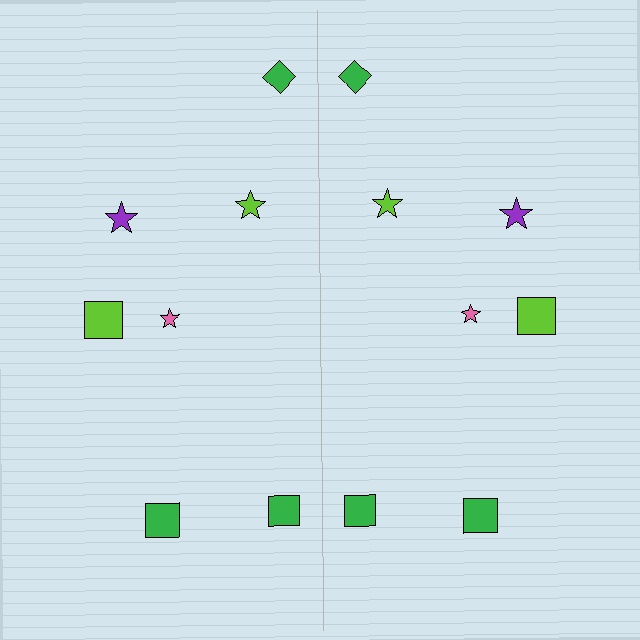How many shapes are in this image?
There are 14 shapes in this image.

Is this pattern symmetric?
Yes, this pattern has bilateral (reflection) symmetry.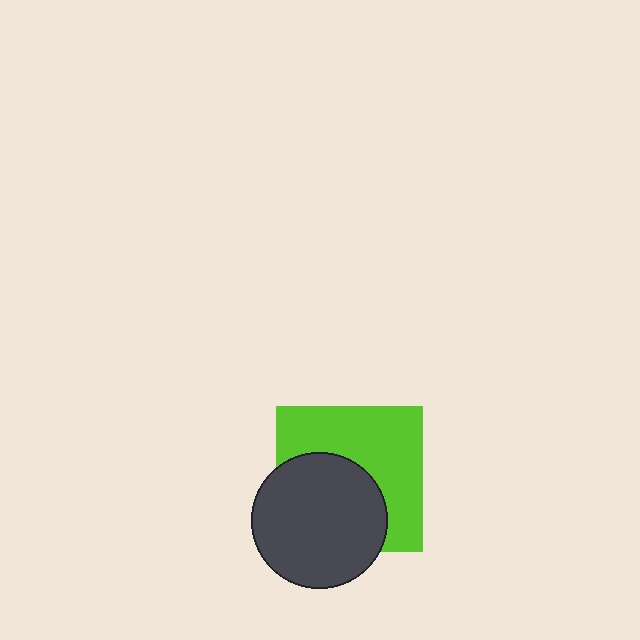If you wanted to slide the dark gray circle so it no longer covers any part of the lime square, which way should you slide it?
Slide it toward the lower-left — that is the most direct way to separate the two shapes.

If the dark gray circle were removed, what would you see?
You would see the complete lime square.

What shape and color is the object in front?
The object in front is a dark gray circle.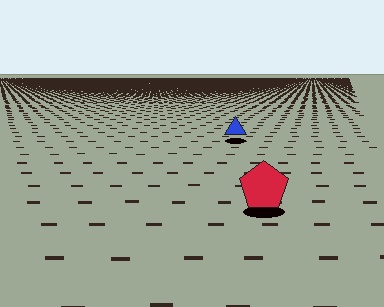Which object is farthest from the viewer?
The blue triangle is farthest from the viewer. It appears smaller and the ground texture around it is denser.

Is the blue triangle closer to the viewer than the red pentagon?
No. The red pentagon is closer — you can tell from the texture gradient: the ground texture is coarser near it.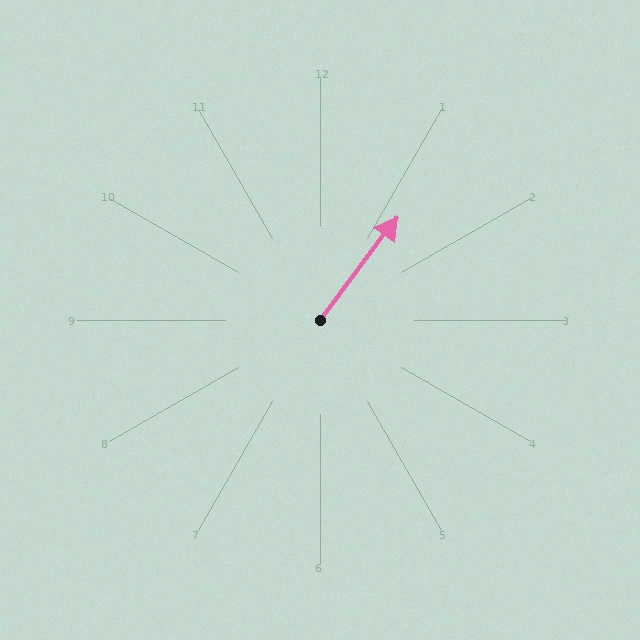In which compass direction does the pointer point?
Northeast.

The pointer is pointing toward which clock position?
Roughly 1 o'clock.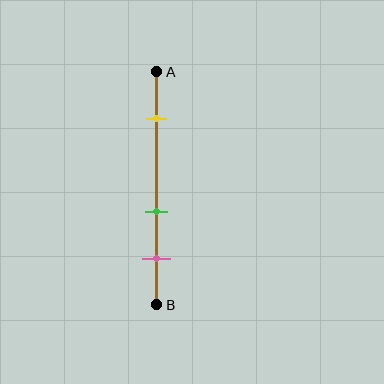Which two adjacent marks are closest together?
The green and pink marks are the closest adjacent pair.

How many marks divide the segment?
There are 3 marks dividing the segment.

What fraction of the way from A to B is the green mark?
The green mark is approximately 60% (0.6) of the way from A to B.